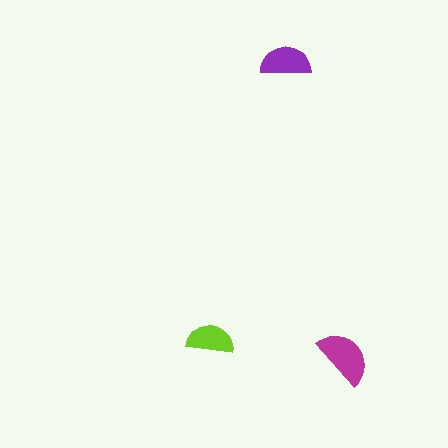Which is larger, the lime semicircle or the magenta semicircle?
The magenta one.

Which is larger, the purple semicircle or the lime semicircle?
The purple one.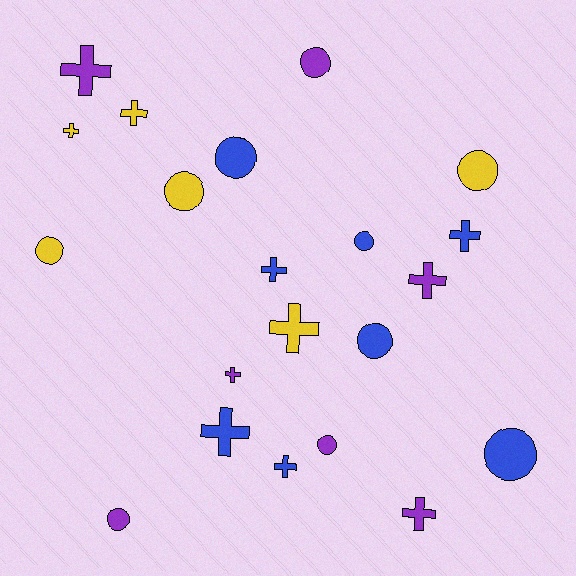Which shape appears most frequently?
Cross, with 11 objects.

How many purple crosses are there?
There are 4 purple crosses.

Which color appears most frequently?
Blue, with 8 objects.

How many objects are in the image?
There are 21 objects.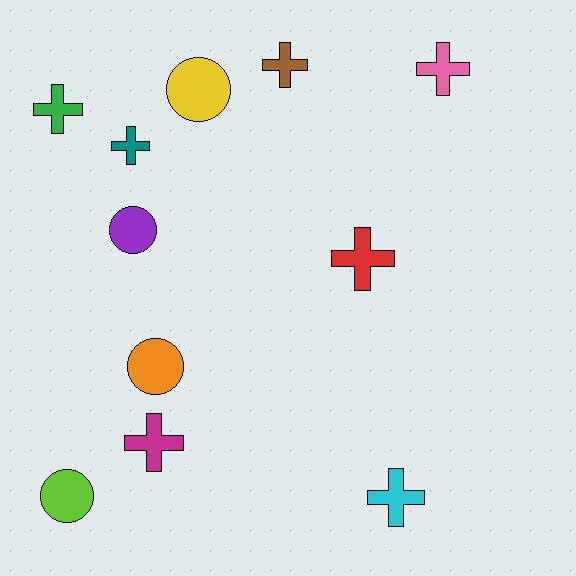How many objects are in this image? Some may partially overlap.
There are 11 objects.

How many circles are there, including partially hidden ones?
There are 4 circles.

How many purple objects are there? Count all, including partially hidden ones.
There is 1 purple object.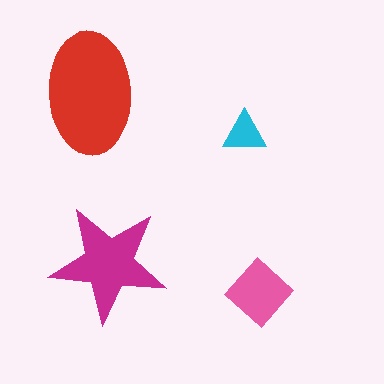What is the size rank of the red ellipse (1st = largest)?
1st.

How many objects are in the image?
There are 4 objects in the image.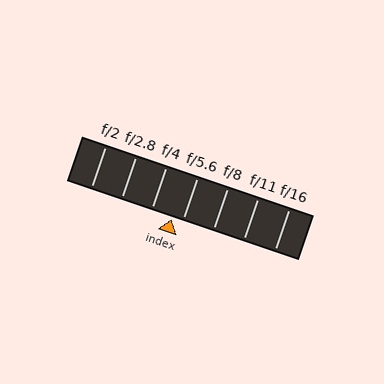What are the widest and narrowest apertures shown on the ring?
The widest aperture shown is f/2 and the narrowest is f/16.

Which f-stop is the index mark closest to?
The index mark is closest to f/5.6.